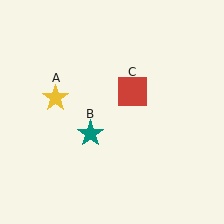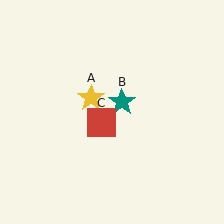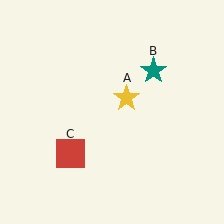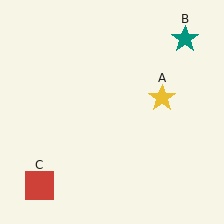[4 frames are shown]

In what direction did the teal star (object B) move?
The teal star (object B) moved up and to the right.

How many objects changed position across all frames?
3 objects changed position: yellow star (object A), teal star (object B), red square (object C).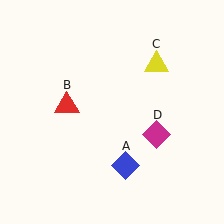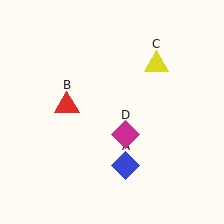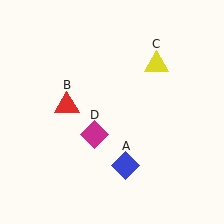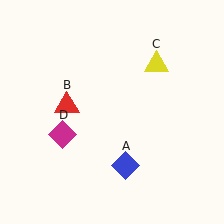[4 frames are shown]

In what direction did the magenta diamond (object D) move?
The magenta diamond (object D) moved left.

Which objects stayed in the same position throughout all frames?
Blue diamond (object A) and red triangle (object B) and yellow triangle (object C) remained stationary.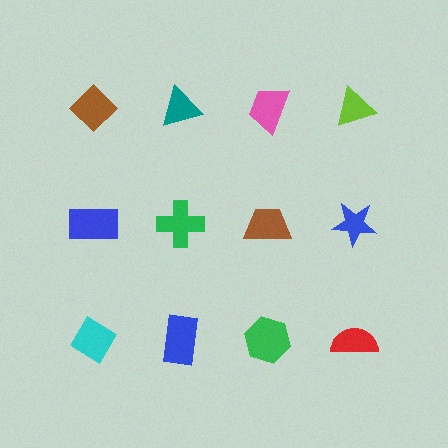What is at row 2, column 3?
A brown trapezoid.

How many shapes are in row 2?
4 shapes.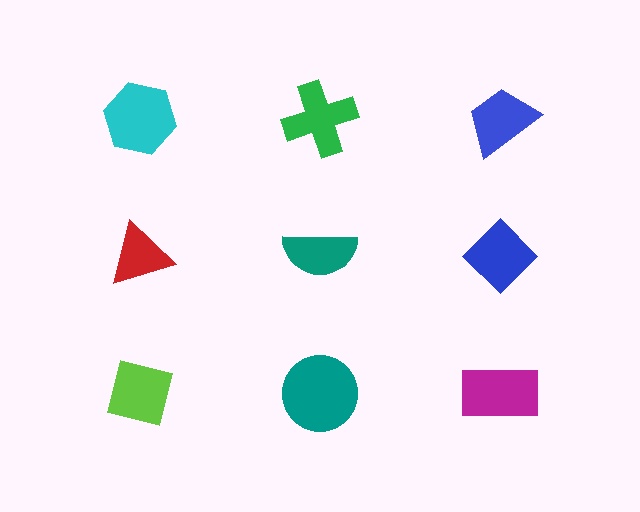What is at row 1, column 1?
A cyan hexagon.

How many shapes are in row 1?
3 shapes.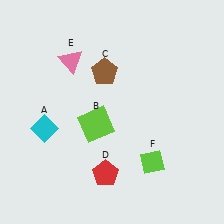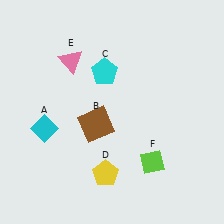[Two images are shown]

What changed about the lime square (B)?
In Image 1, B is lime. In Image 2, it changed to brown.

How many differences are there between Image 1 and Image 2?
There are 3 differences between the two images.